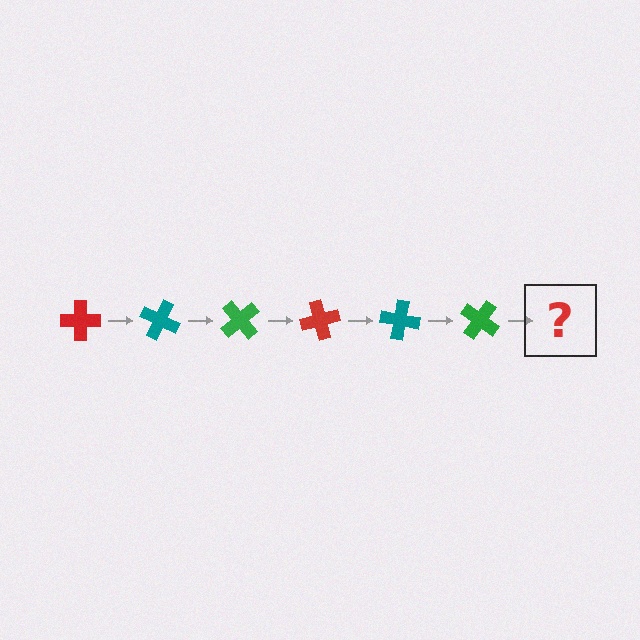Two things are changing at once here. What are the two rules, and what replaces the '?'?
The two rules are that it rotates 25 degrees each step and the color cycles through red, teal, and green. The '?' should be a red cross, rotated 150 degrees from the start.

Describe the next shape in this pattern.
It should be a red cross, rotated 150 degrees from the start.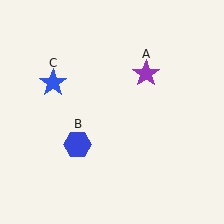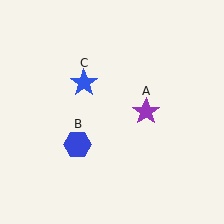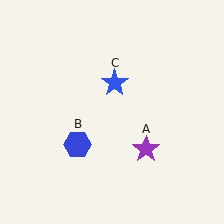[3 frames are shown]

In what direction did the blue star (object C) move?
The blue star (object C) moved right.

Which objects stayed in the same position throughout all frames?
Blue hexagon (object B) remained stationary.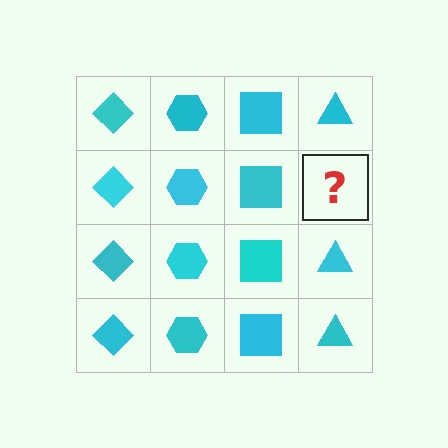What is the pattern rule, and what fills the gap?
The rule is that each column has a consistent shape. The gap should be filled with a cyan triangle.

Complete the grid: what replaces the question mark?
The question mark should be replaced with a cyan triangle.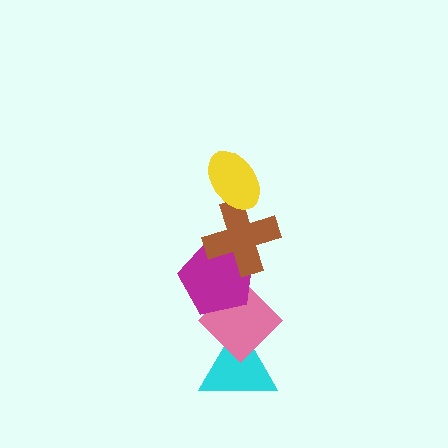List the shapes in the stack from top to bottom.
From top to bottom: the yellow ellipse, the brown cross, the magenta pentagon, the pink diamond, the cyan triangle.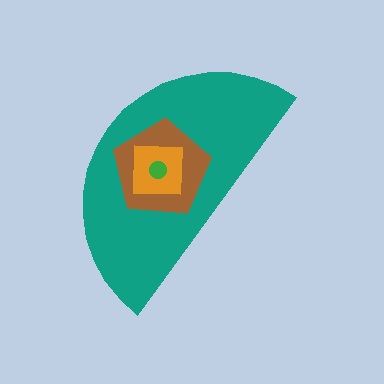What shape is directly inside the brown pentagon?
The orange square.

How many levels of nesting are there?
4.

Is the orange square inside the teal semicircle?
Yes.